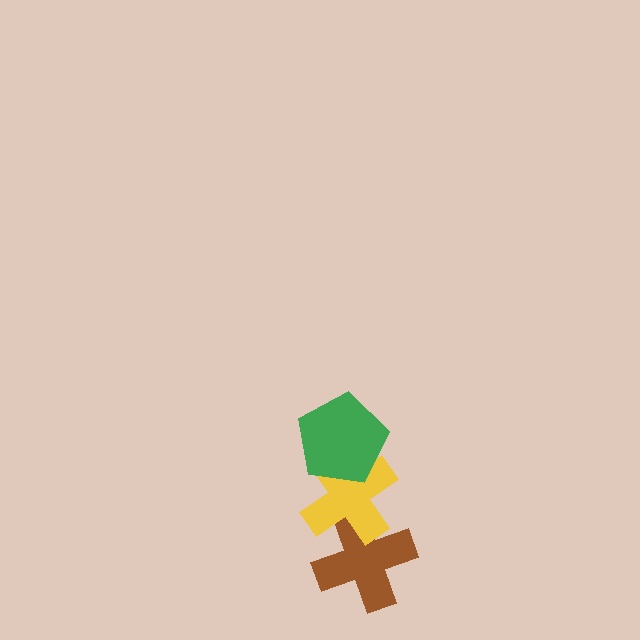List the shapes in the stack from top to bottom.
From top to bottom: the green pentagon, the yellow cross, the brown cross.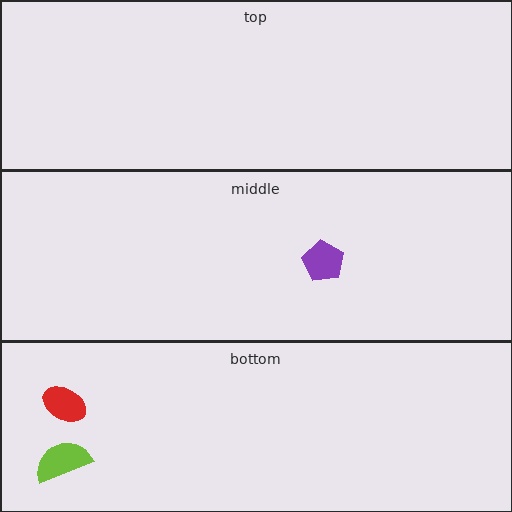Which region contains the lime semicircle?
The bottom region.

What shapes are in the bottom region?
The lime semicircle, the red ellipse.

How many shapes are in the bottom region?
2.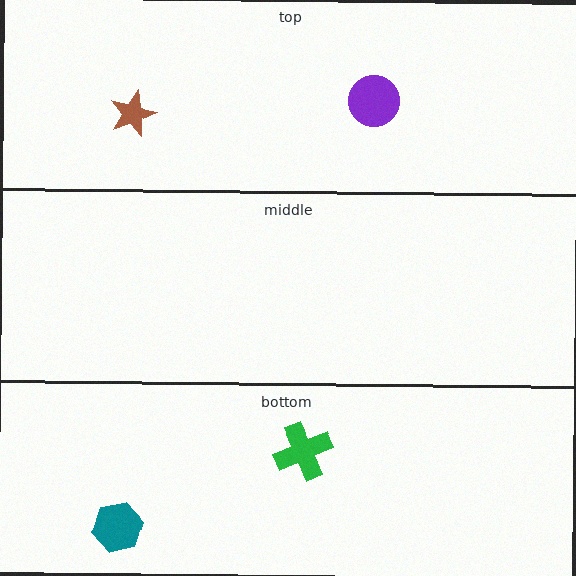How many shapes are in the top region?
2.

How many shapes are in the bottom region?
2.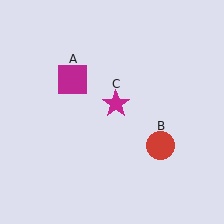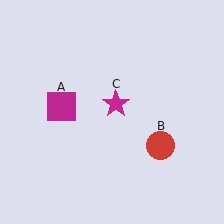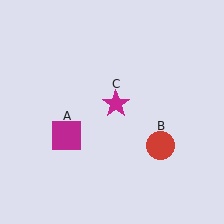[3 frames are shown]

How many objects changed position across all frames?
1 object changed position: magenta square (object A).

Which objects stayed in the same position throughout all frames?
Red circle (object B) and magenta star (object C) remained stationary.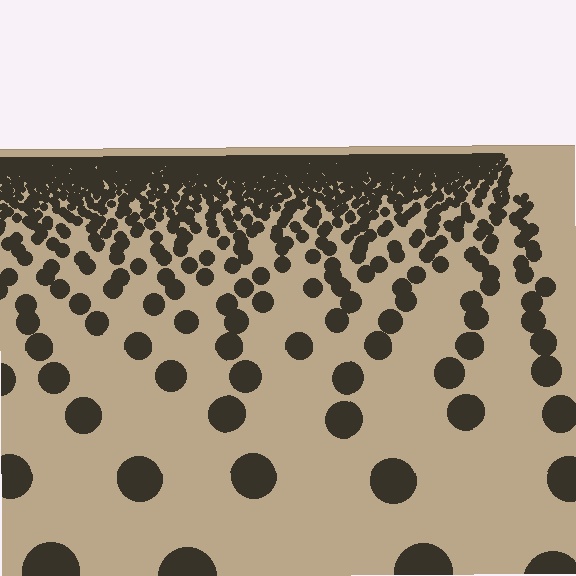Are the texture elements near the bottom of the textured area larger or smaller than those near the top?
Larger. Near the bottom, elements are closer to the viewer and appear at a bigger on-screen size.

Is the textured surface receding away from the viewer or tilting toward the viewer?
The surface is receding away from the viewer. Texture elements get smaller and denser toward the top.